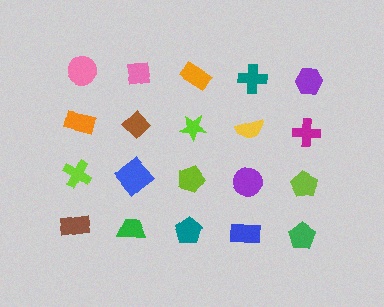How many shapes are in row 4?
5 shapes.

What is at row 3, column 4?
A purple circle.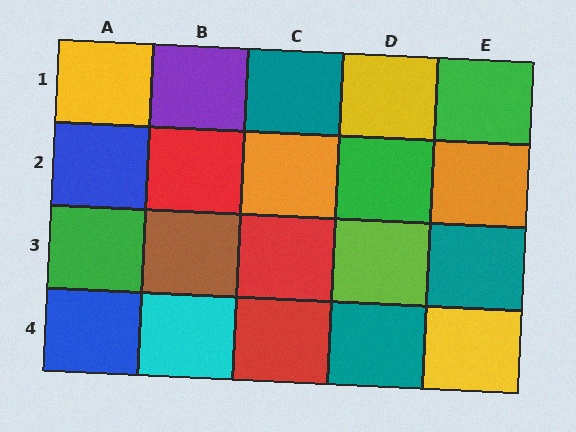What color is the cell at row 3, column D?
Lime.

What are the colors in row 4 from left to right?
Blue, cyan, red, teal, yellow.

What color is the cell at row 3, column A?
Green.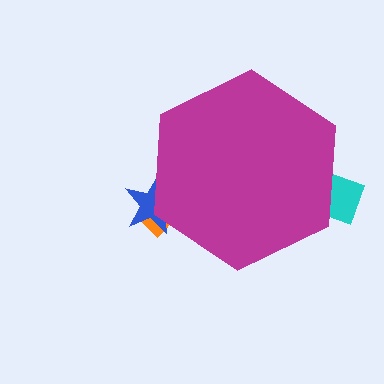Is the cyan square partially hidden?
Yes, the cyan square is partially hidden behind the magenta hexagon.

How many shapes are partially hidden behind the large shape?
3 shapes are partially hidden.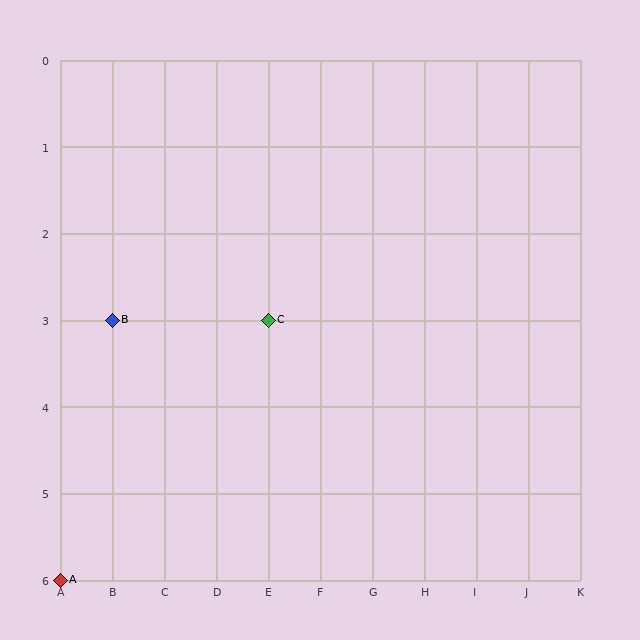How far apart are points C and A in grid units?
Points C and A are 4 columns and 3 rows apart (about 5.0 grid units diagonally).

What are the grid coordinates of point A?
Point A is at grid coordinates (A, 6).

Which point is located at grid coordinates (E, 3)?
Point C is at (E, 3).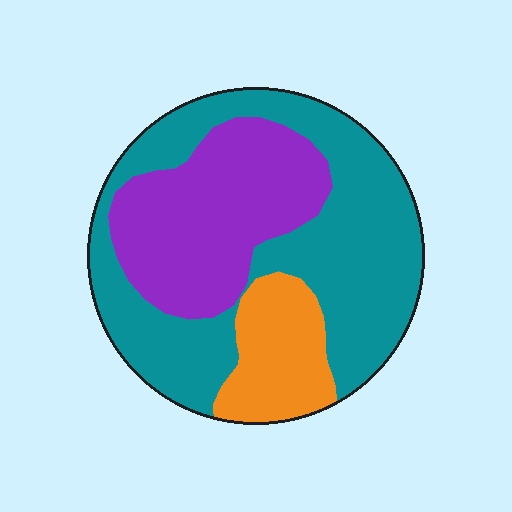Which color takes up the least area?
Orange, at roughly 15%.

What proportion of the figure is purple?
Purple takes up about one third (1/3) of the figure.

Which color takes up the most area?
Teal, at roughly 55%.